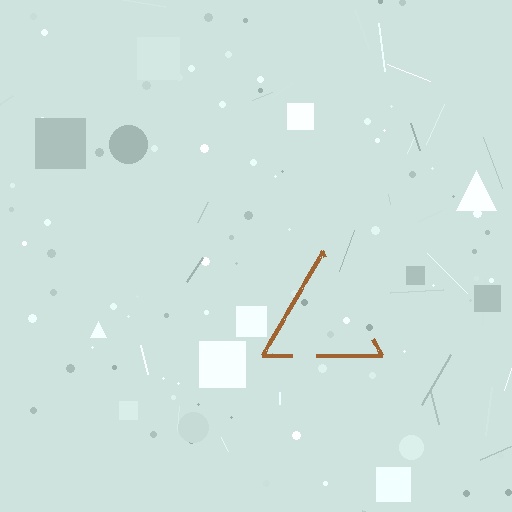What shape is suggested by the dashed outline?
The dashed outline suggests a triangle.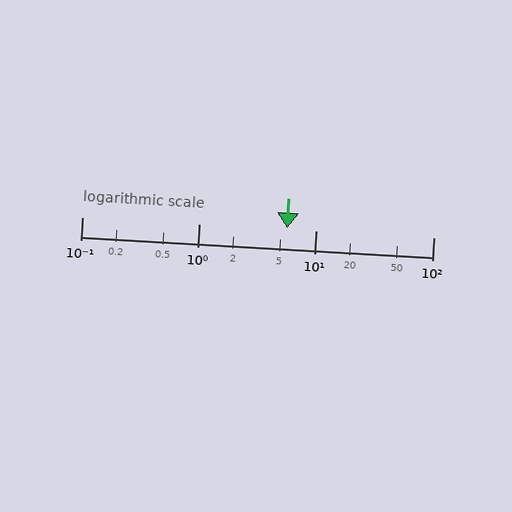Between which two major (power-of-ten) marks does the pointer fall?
The pointer is between 1 and 10.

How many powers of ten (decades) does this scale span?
The scale spans 3 decades, from 0.1 to 100.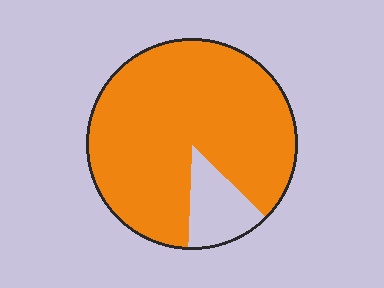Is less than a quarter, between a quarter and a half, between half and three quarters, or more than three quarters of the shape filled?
More than three quarters.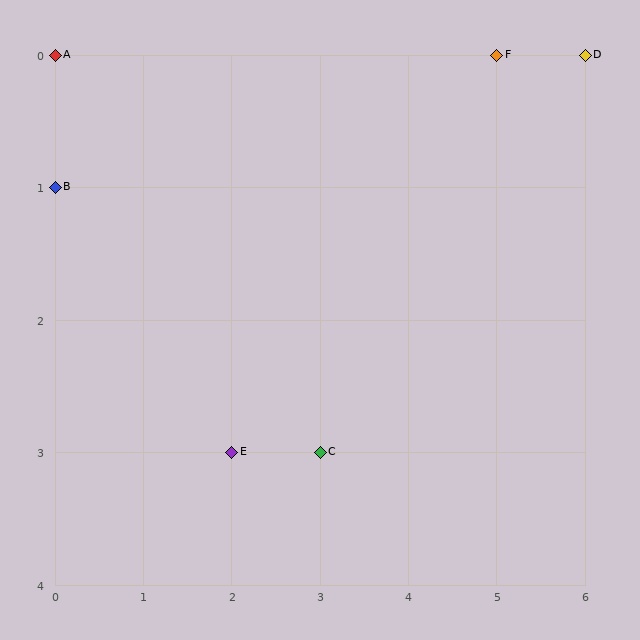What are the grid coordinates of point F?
Point F is at grid coordinates (5, 0).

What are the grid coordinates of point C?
Point C is at grid coordinates (3, 3).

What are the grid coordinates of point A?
Point A is at grid coordinates (0, 0).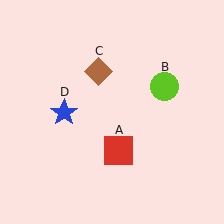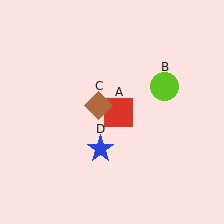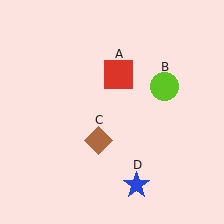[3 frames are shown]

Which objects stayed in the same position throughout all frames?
Lime circle (object B) remained stationary.